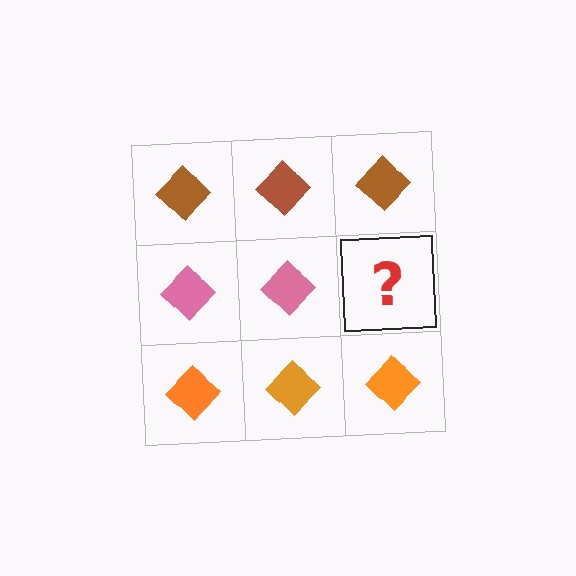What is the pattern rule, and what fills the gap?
The rule is that each row has a consistent color. The gap should be filled with a pink diamond.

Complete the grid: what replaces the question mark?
The question mark should be replaced with a pink diamond.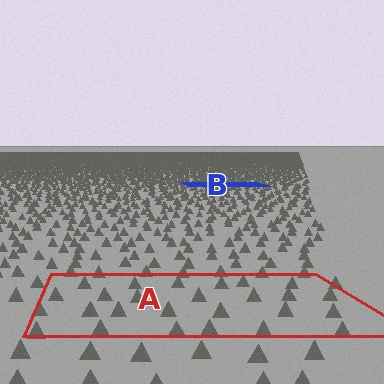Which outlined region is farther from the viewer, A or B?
Region B is farther from the viewer — the texture elements inside it appear smaller and more densely packed.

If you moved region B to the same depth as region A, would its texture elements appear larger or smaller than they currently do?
They would appear larger. At a closer depth, the same texture elements are projected at a bigger on-screen size.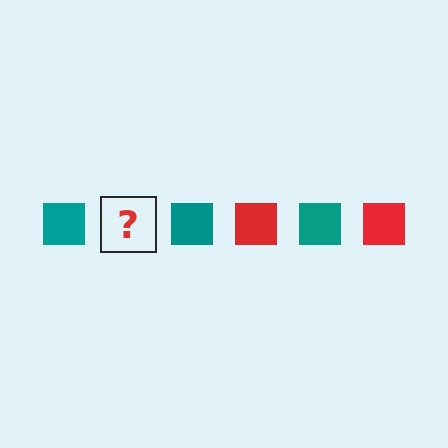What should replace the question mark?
The question mark should be replaced with a red square.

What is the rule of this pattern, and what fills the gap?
The rule is that the pattern cycles through teal, red squares. The gap should be filled with a red square.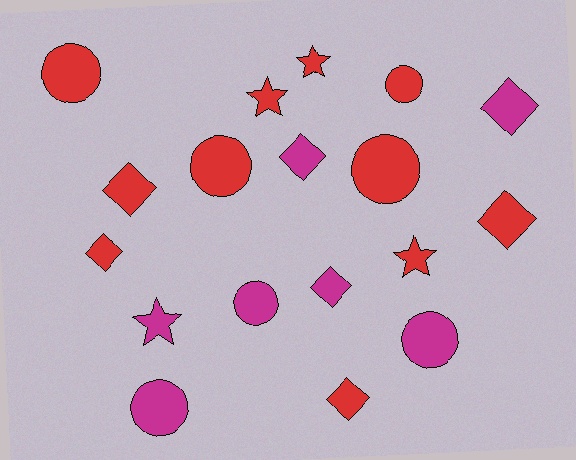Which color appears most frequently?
Red, with 11 objects.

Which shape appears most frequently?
Diamond, with 7 objects.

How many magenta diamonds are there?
There are 3 magenta diamonds.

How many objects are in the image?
There are 18 objects.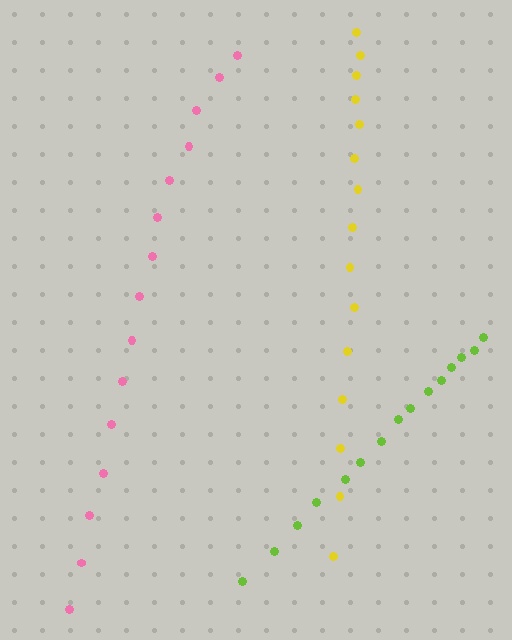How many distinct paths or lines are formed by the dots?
There are 3 distinct paths.